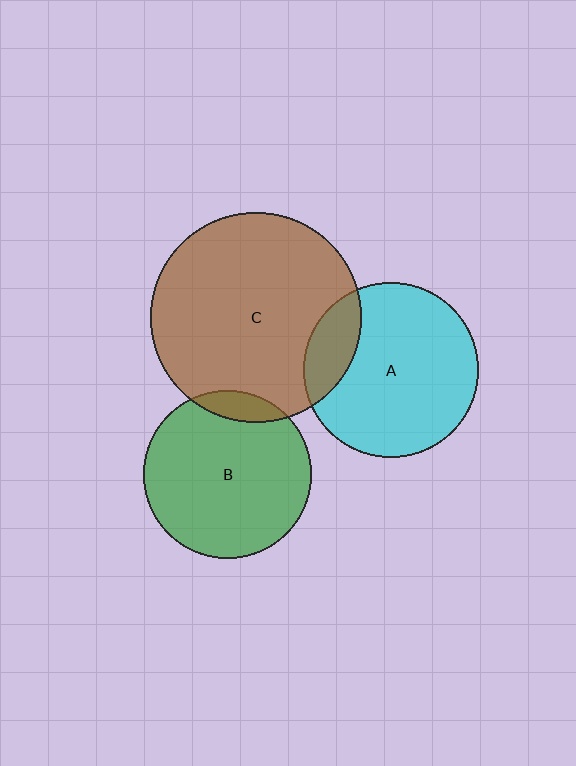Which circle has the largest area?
Circle C (brown).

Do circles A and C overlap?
Yes.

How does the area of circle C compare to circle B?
Approximately 1.6 times.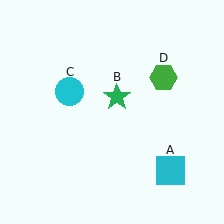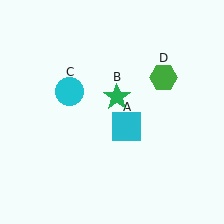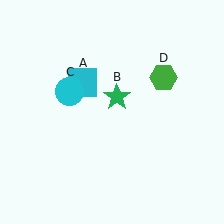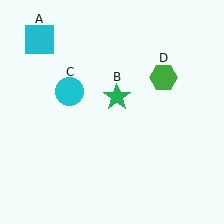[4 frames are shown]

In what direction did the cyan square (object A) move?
The cyan square (object A) moved up and to the left.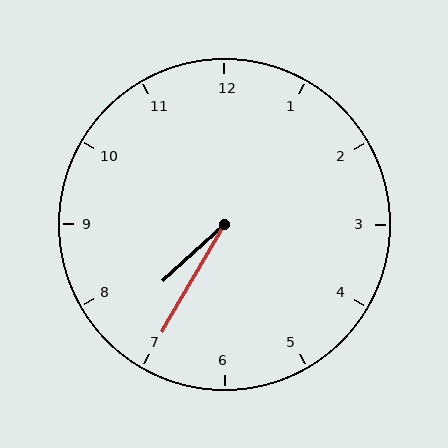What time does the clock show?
7:35.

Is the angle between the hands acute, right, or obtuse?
It is acute.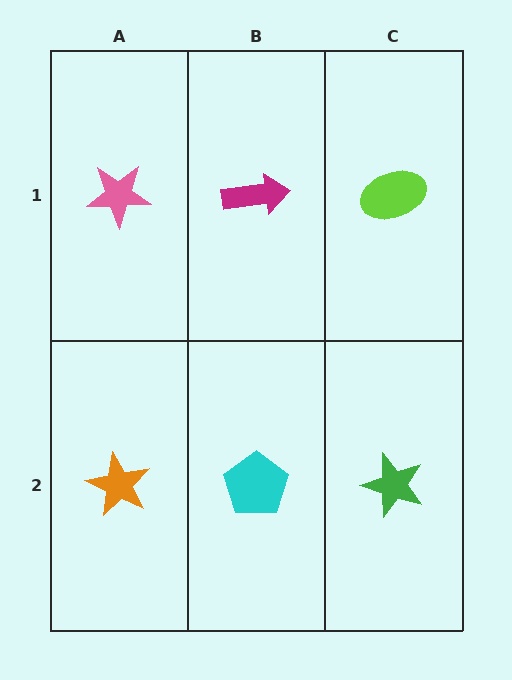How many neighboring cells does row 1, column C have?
2.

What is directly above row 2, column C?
A lime ellipse.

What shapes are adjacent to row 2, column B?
A magenta arrow (row 1, column B), an orange star (row 2, column A), a green star (row 2, column C).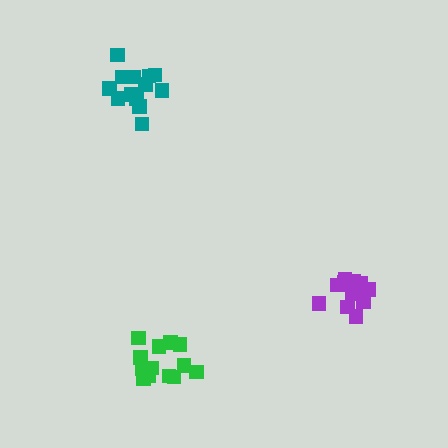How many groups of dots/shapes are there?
There are 3 groups.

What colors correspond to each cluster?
The clusters are colored: green, purple, teal.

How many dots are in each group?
Group 1: 13 dots, Group 2: 12 dots, Group 3: 13 dots (38 total).